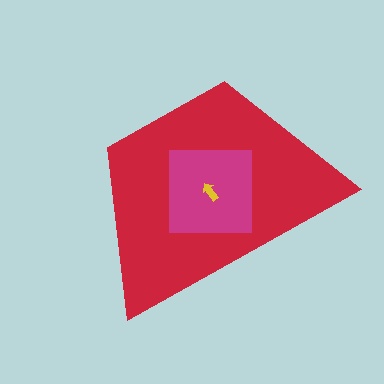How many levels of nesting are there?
3.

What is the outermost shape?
The red trapezoid.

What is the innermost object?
The yellow arrow.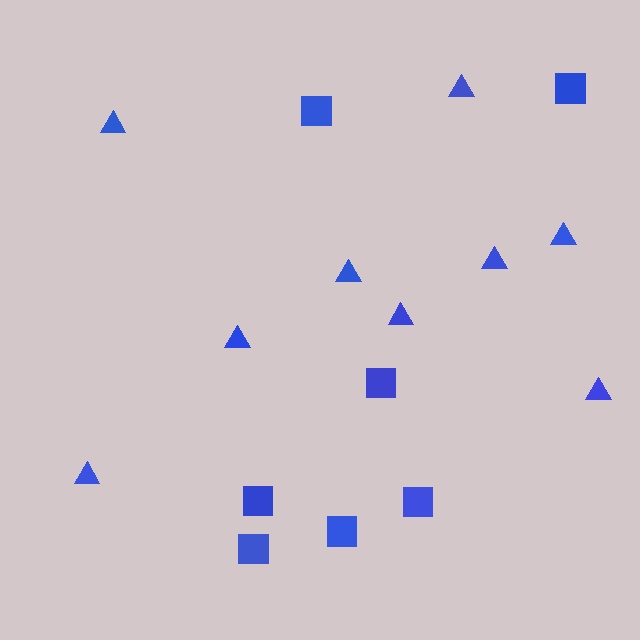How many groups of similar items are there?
There are 2 groups: one group of triangles (9) and one group of squares (7).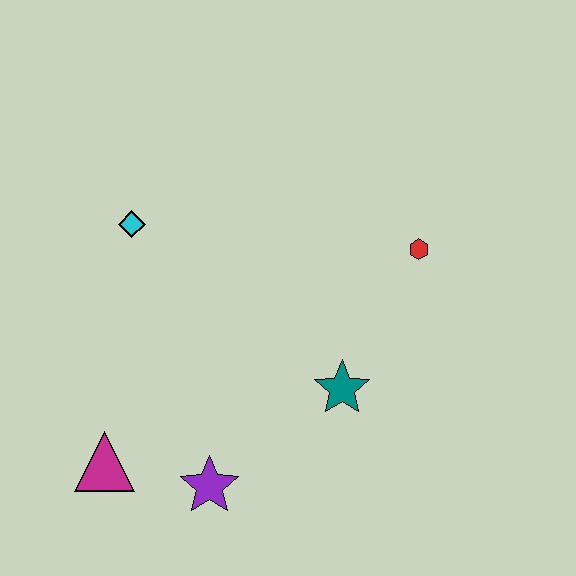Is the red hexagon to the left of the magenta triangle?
No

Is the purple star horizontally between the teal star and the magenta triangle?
Yes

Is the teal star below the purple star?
No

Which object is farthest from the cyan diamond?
The red hexagon is farthest from the cyan diamond.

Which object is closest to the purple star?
The magenta triangle is closest to the purple star.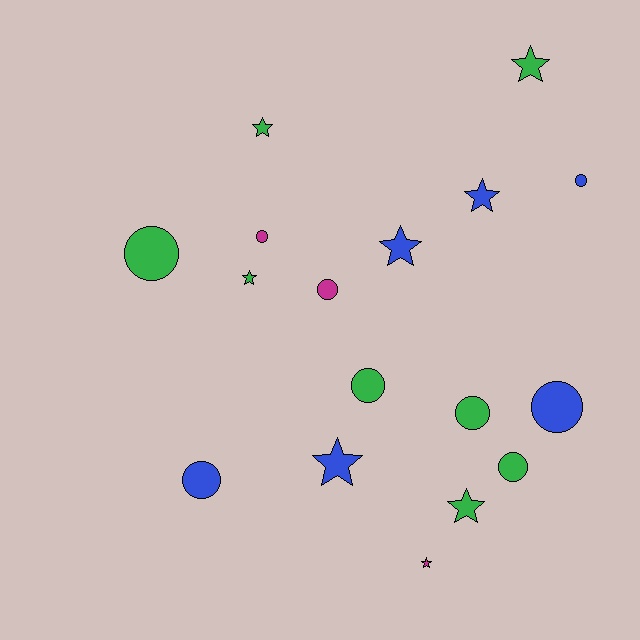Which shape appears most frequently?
Circle, with 9 objects.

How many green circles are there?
There are 4 green circles.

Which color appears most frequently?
Green, with 8 objects.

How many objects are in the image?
There are 17 objects.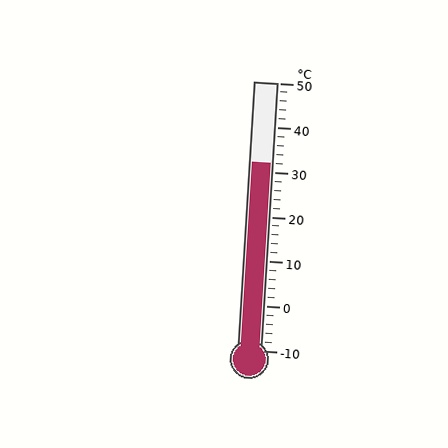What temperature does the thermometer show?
The thermometer shows approximately 32°C.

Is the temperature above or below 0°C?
The temperature is above 0°C.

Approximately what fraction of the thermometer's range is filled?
The thermometer is filled to approximately 70% of its range.